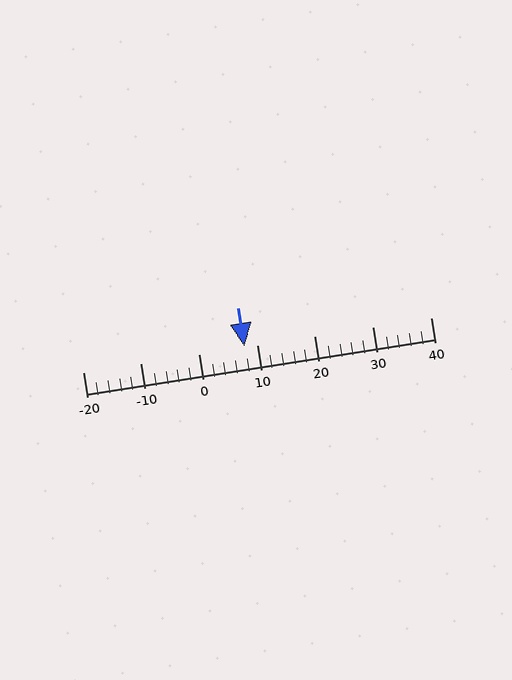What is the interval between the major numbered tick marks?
The major tick marks are spaced 10 units apart.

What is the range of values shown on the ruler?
The ruler shows values from -20 to 40.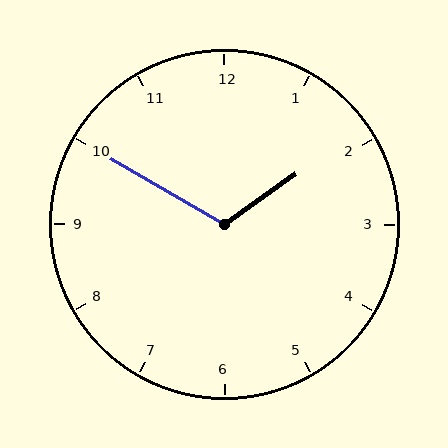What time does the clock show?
1:50.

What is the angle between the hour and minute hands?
Approximately 115 degrees.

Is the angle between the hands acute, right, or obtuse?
It is obtuse.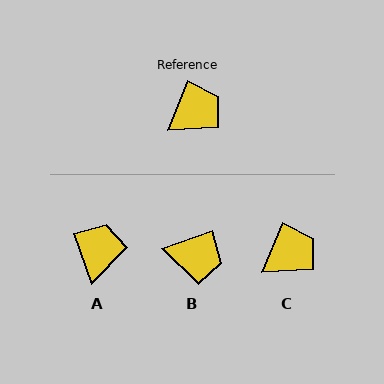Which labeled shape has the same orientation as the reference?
C.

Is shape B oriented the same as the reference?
No, it is off by about 48 degrees.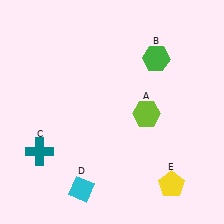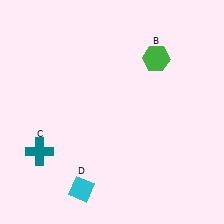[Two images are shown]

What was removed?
The lime hexagon (A), the yellow pentagon (E) were removed in Image 2.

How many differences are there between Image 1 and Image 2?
There are 2 differences between the two images.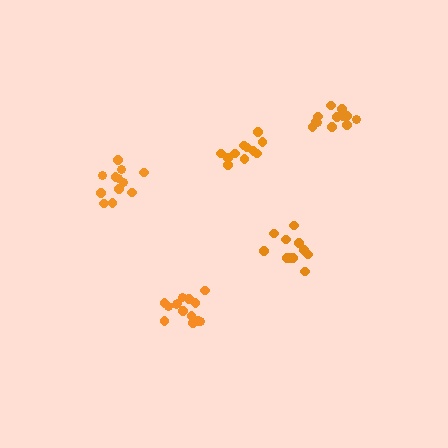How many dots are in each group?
Group 1: 11 dots, Group 2: 14 dots, Group 3: 12 dots, Group 4: 12 dots, Group 5: 11 dots (60 total).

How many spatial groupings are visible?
There are 5 spatial groupings.